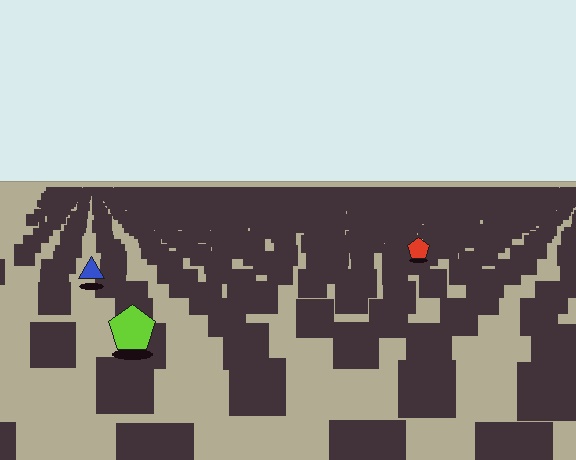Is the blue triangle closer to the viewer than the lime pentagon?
No. The lime pentagon is closer — you can tell from the texture gradient: the ground texture is coarser near it.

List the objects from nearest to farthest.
From nearest to farthest: the lime pentagon, the blue triangle, the red pentagon.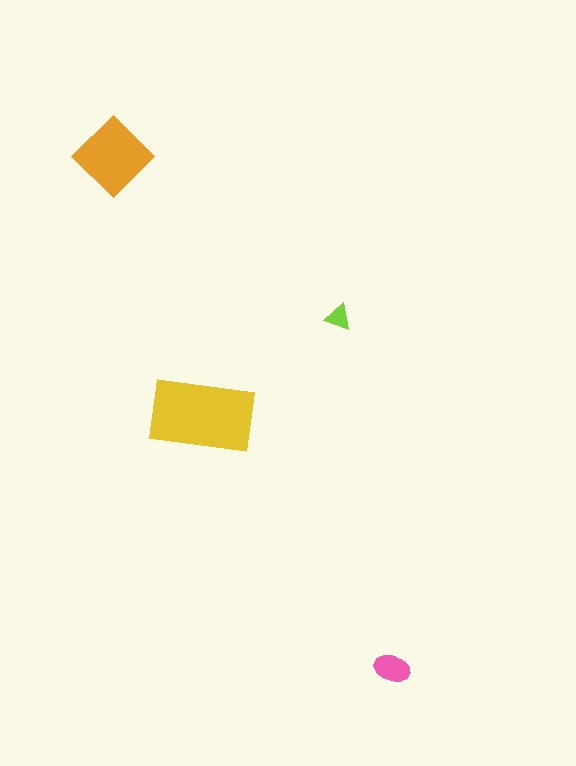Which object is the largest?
The yellow rectangle.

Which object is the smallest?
The lime triangle.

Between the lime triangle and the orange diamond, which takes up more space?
The orange diamond.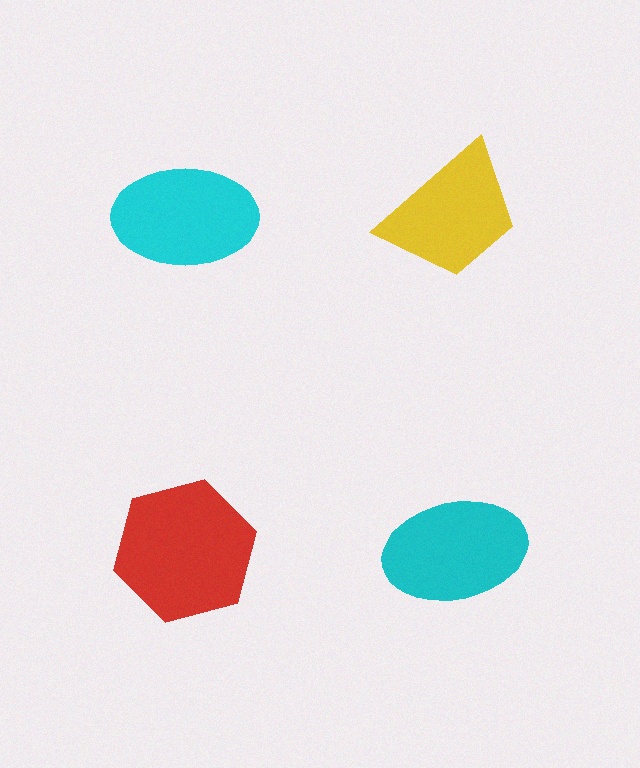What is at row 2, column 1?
A red hexagon.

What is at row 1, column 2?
A yellow trapezoid.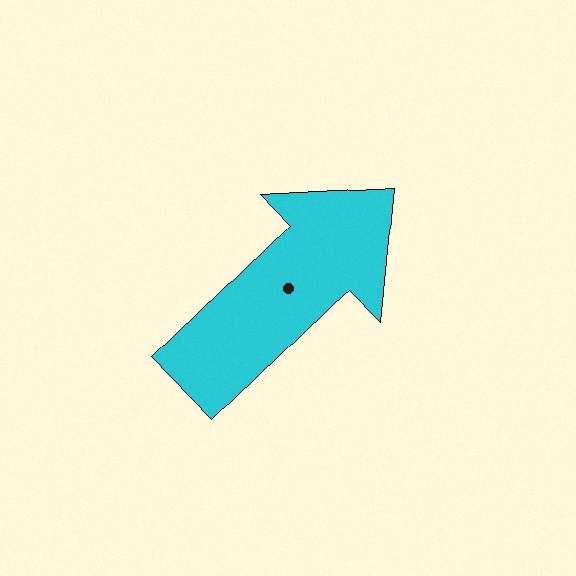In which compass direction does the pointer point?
Northeast.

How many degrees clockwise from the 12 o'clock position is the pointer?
Approximately 46 degrees.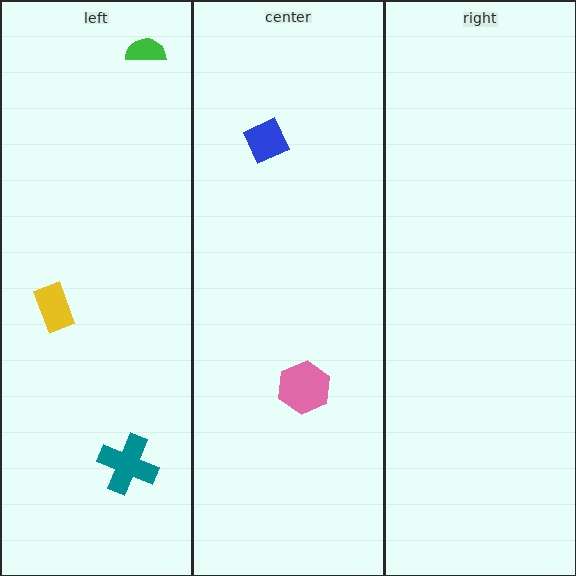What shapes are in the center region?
The pink hexagon, the blue diamond.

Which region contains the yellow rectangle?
The left region.